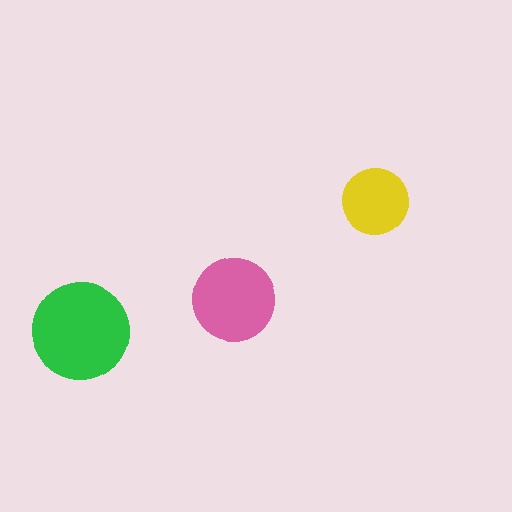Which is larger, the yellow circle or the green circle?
The green one.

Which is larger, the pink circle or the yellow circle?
The pink one.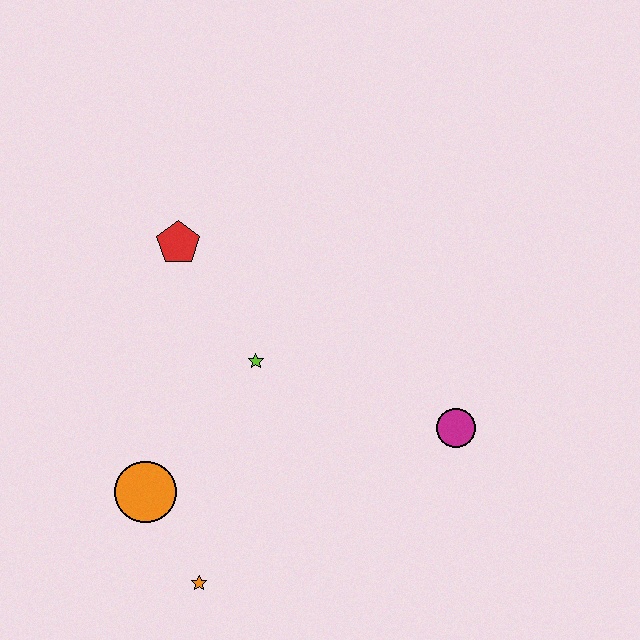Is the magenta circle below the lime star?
Yes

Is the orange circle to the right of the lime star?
No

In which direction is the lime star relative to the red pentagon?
The lime star is below the red pentagon.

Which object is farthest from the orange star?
The red pentagon is farthest from the orange star.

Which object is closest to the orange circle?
The orange star is closest to the orange circle.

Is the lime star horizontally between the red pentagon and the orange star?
No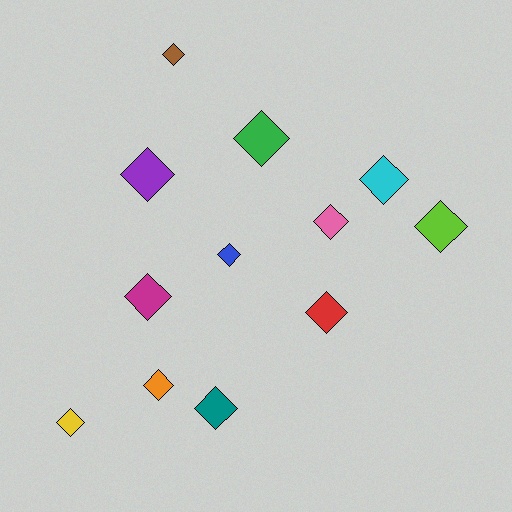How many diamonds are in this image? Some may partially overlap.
There are 12 diamonds.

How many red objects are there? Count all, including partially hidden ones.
There is 1 red object.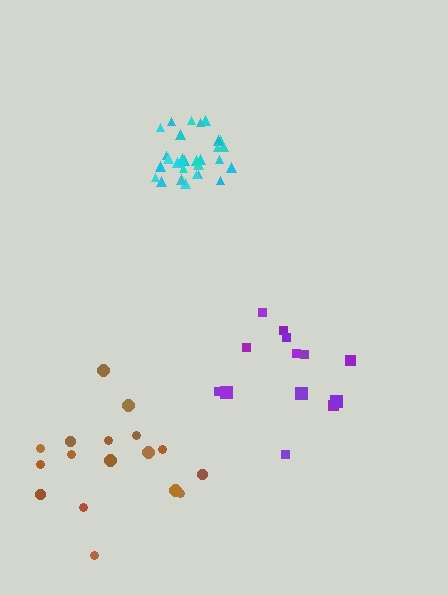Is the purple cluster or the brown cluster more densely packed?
Brown.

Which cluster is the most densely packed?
Cyan.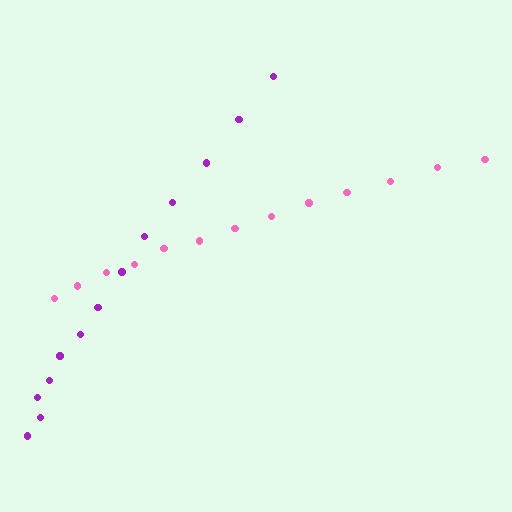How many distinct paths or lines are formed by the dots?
There are 2 distinct paths.